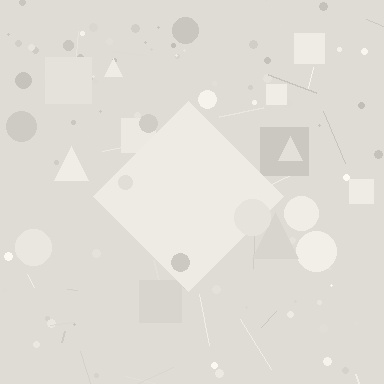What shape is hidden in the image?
A diamond is hidden in the image.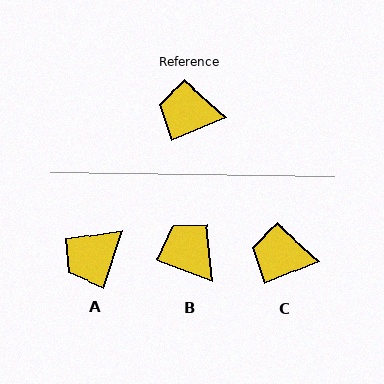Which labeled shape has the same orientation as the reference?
C.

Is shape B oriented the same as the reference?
No, it is off by about 43 degrees.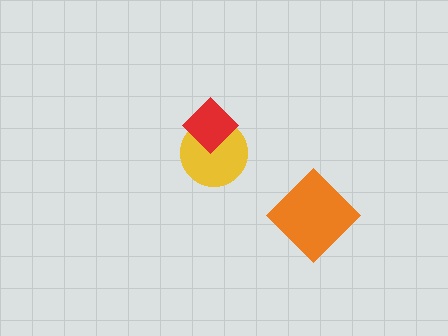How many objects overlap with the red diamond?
1 object overlaps with the red diamond.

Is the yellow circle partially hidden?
Yes, it is partially covered by another shape.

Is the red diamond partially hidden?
No, no other shape covers it.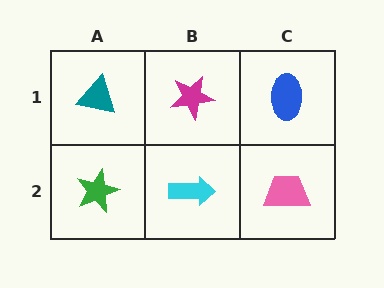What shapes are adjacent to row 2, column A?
A teal triangle (row 1, column A), a cyan arrow (row 2, column B).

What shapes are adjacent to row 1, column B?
A cyan arrow (row 2, column B), a teal triangle (row 1, column A), a blue ellipse (row 1, column C).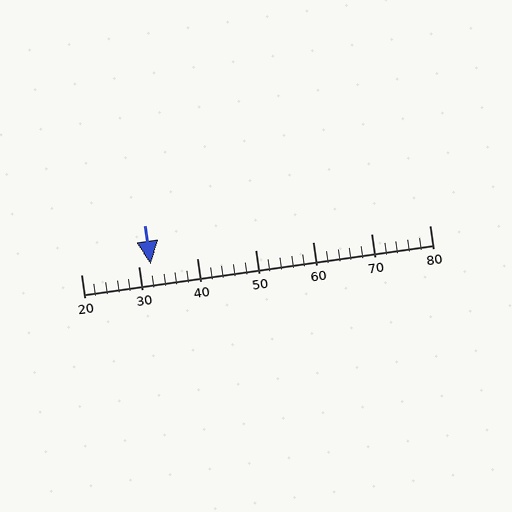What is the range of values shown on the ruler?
The ruler shows values from 20 to 80.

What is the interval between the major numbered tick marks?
The major tick marks are spaced 10 units apart.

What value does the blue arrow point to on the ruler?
The blue arrow points to approximately 32.